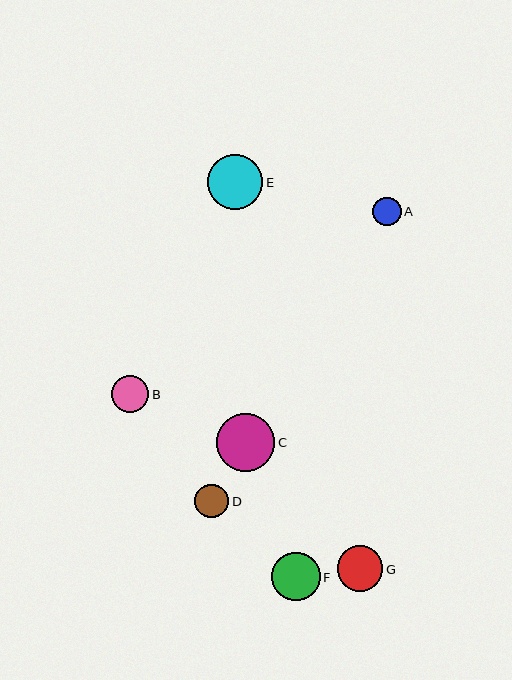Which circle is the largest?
Circle C is the largest with a size of approximately 59 pixels.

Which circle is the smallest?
Circle A is the smallest with a size of approximately 29 pixels.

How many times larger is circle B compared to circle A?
Circle B is approximately 1.3 times the size of circle A.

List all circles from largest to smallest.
From largest to smallest: C, E, F, G, B, D, A.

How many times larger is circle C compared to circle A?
Circle C is approximately 2.0 times the size of circle A.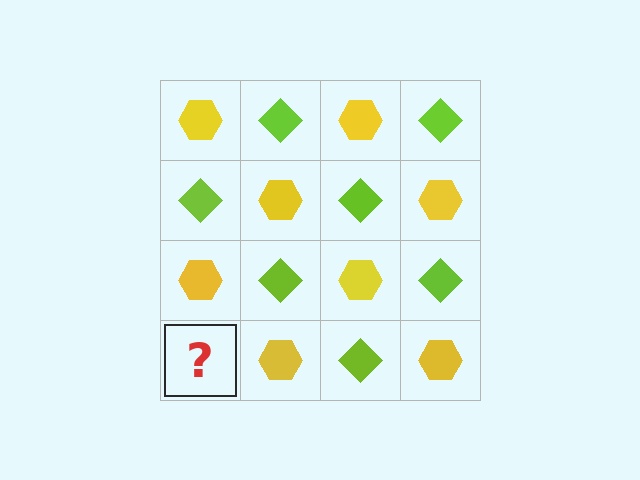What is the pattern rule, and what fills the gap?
The rule is that it alternates yellow hexagon and lime diamond in a checkerboard pattern. The gap should be filled with a lime diamond.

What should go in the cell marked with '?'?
The missing cell should contain a lime diamond.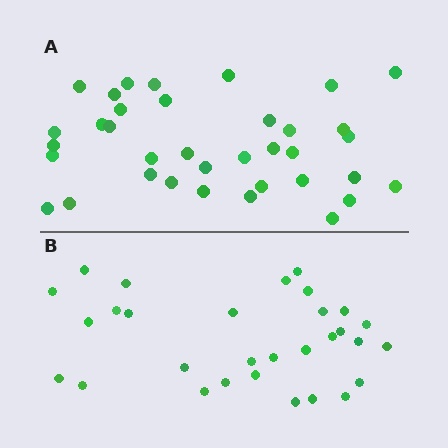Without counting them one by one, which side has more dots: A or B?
Region A (the top region) has more dots.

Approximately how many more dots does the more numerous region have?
Region A has about 6 more dots than region B.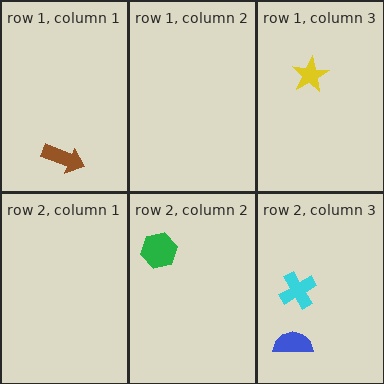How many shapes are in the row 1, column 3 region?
1.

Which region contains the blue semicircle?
The row 2, column 3 region.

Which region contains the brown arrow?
The row 1, column 1 region.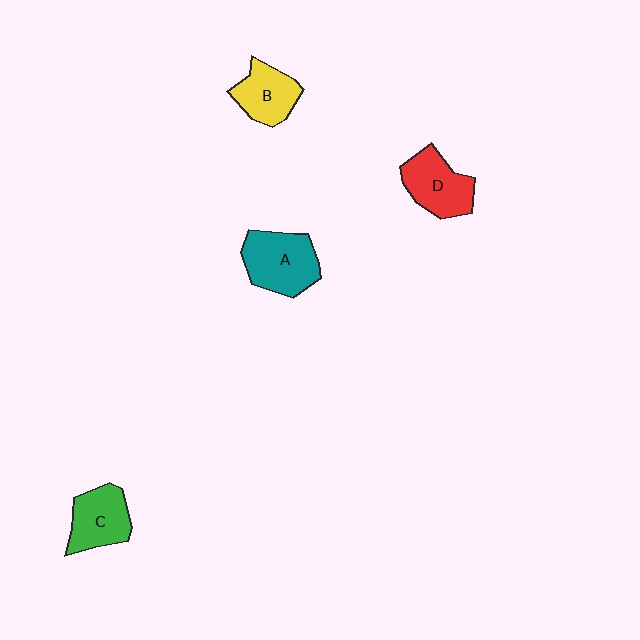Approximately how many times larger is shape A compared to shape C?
Approximately 1.2 times.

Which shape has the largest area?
Shape A (teal).